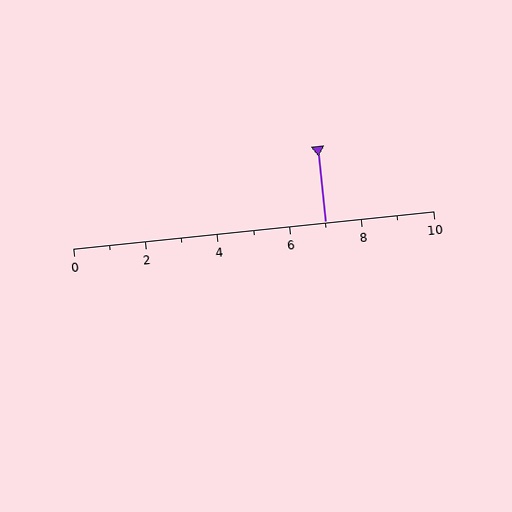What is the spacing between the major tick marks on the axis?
The major ticks are spaced 2 apart.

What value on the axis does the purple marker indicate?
The marker indicates approximately 7.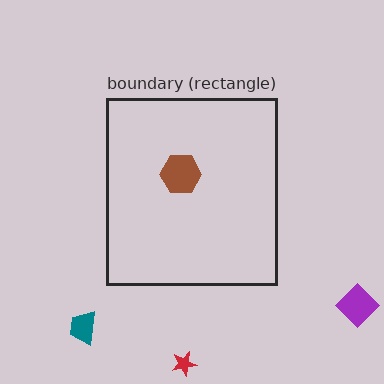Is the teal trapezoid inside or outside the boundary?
Outside.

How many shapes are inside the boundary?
1 inside, 3 outside.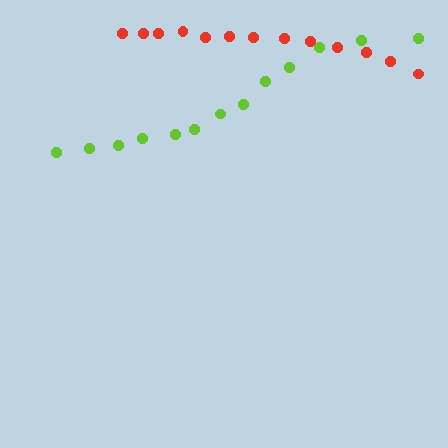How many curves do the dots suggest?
There are 2 distinct paths.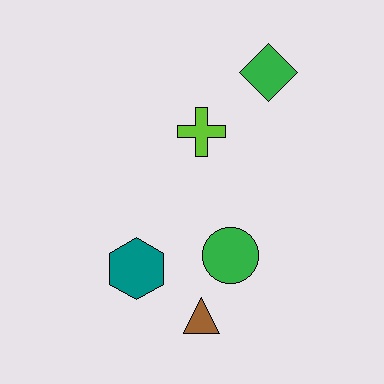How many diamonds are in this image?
There is 1 diamond.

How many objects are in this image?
There are 5 objects.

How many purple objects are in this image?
There are no purple objects.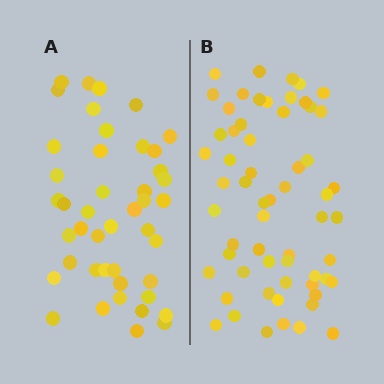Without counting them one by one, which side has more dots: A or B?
Region B (the right region) has more dots.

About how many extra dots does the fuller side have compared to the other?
Region B has approximately 15 more dots than region A.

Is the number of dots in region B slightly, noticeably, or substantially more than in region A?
Region B has noticeably more, but not dramatically so. The ratio is roughly 1.4 to 1.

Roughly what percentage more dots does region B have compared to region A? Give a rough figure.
About 35% more.